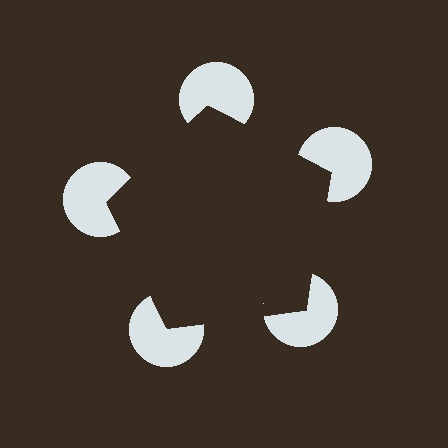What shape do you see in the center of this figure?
An illusory pentagon — its edges are inferred from the aligned wedge cuts in the pac-man discs, not physically drawn.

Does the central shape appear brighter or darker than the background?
It typically appears slightly darker than the background, even though no actual brightness change is drawn.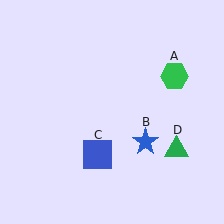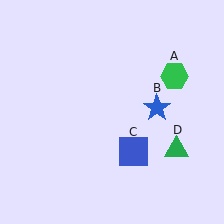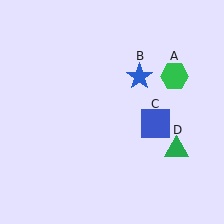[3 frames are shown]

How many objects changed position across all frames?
2 objects changed position: blue star (object B), blue square (object C).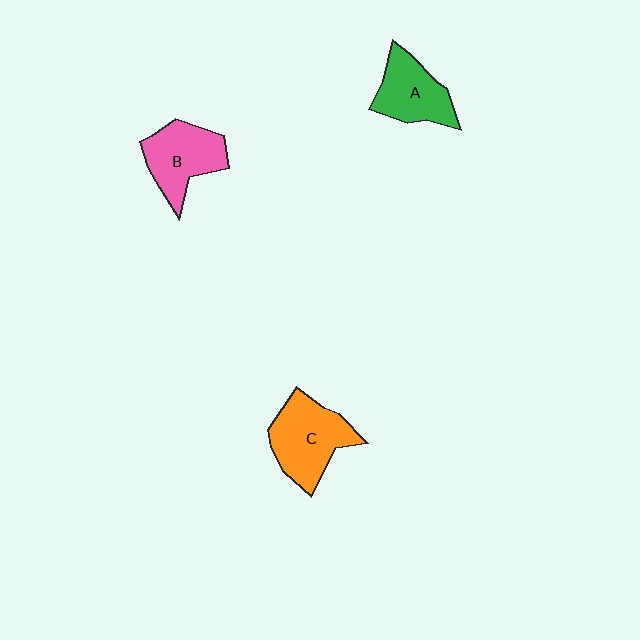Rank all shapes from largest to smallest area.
From largest to smallest: C (orange), B (pink), A (green).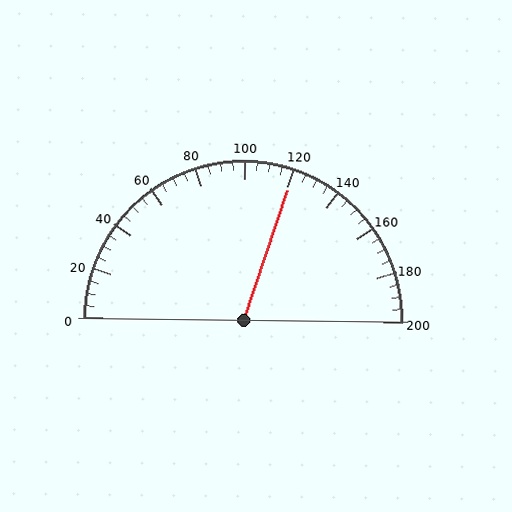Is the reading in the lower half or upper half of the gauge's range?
The reading is in the upper half of the range (0 to 200).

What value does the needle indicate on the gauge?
The needle indicates approximately 120.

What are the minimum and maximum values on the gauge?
The gauge ranges from 0 to 200.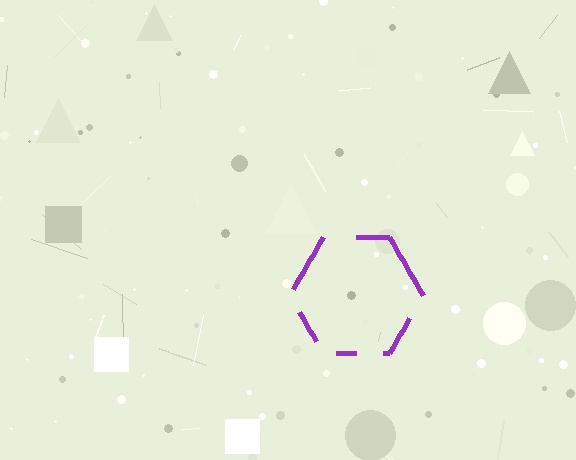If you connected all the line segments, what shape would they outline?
They would outline a hexagon.